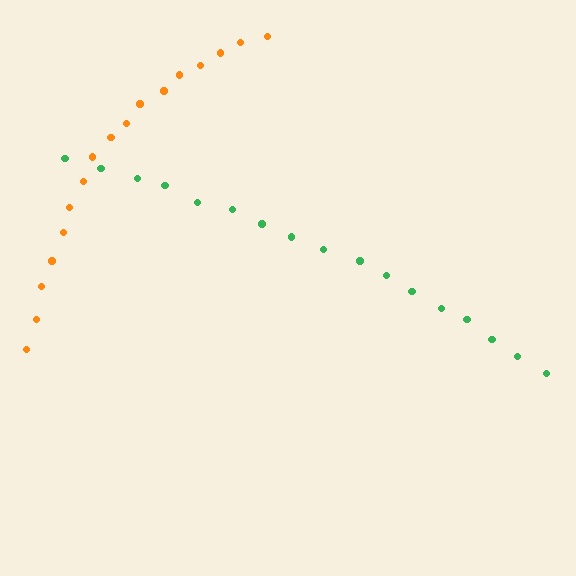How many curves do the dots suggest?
There are 2 distinct paths.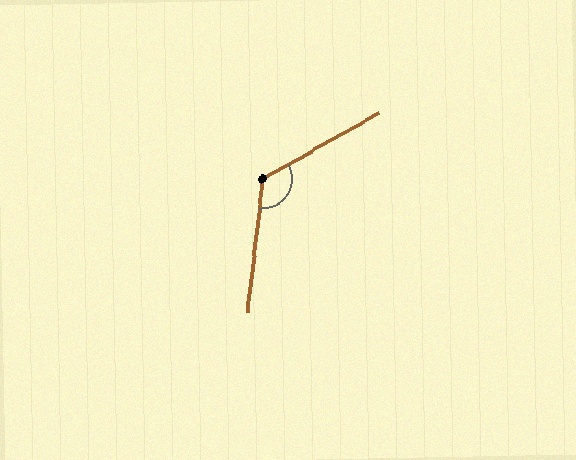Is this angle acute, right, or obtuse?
It is obtuse.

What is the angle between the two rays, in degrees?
Approximately 126 degrees.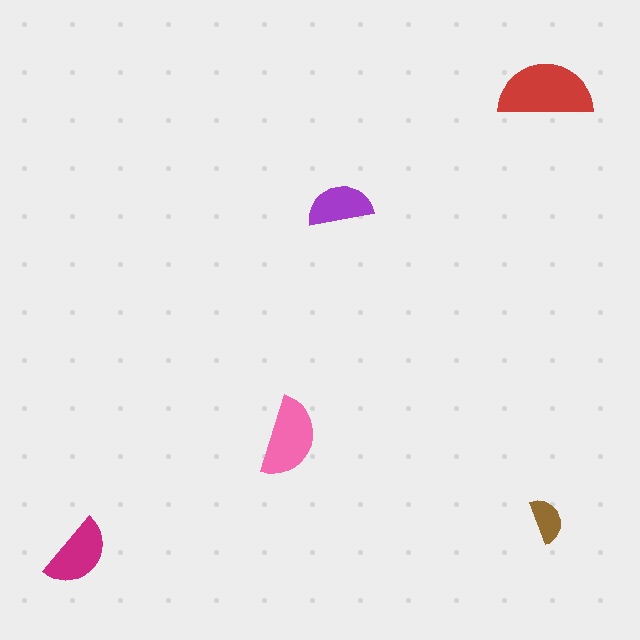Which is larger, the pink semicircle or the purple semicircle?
The pink one.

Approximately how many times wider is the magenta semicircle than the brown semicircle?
About 1.5 times wider.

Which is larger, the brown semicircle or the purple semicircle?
The purple one.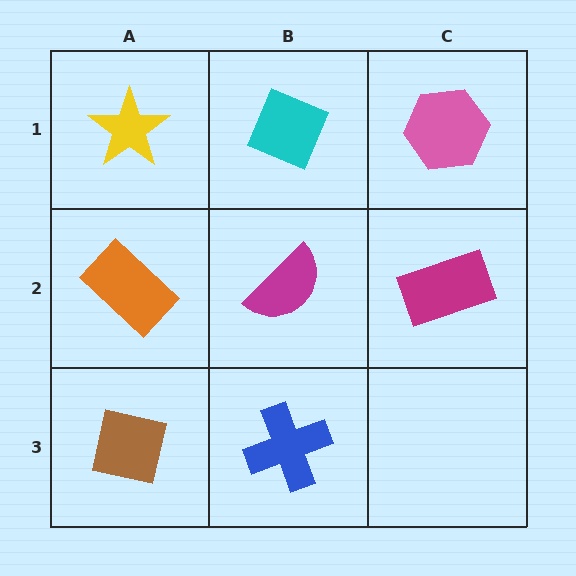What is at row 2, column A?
An orange rectangle.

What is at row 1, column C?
A pink hexagon.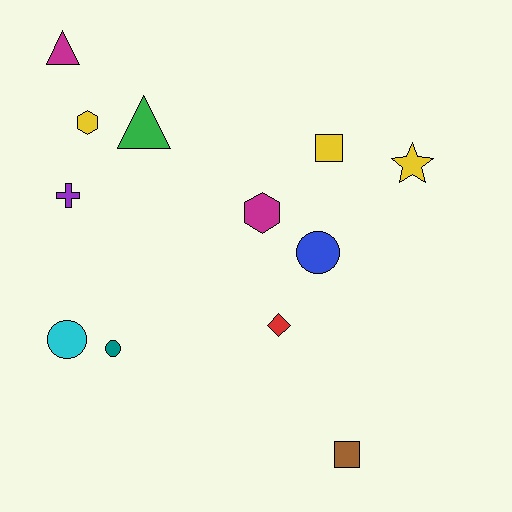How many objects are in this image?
There are 12 objects.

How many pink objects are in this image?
There are no pink objects.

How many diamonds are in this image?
There is 1 diamond.